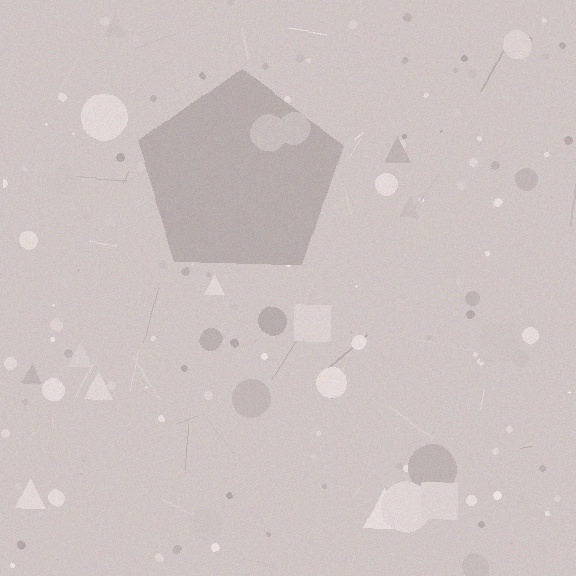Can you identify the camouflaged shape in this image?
The camouflaged shape is a pentagon.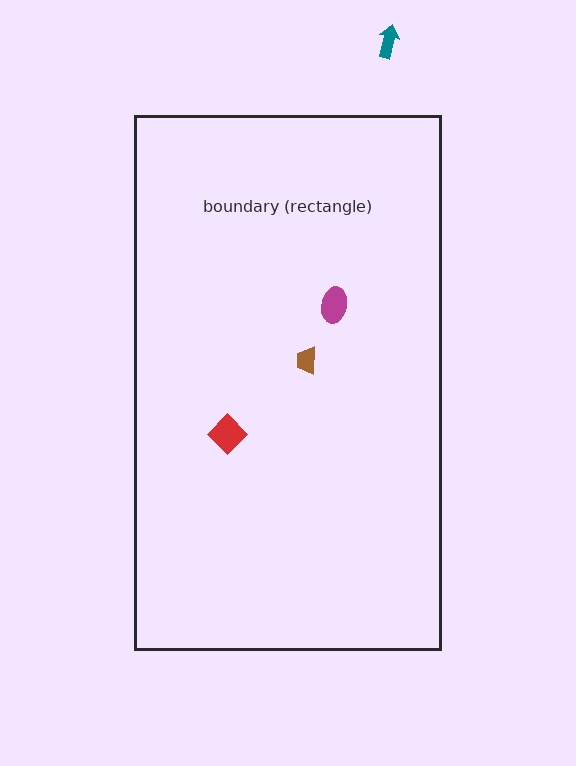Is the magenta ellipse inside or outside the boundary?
Inside.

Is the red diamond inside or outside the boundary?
Inside.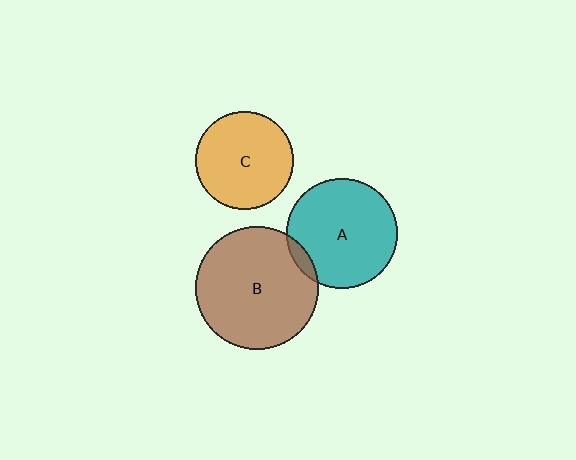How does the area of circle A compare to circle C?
Approximately 1.3 times.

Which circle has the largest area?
Circle B (brown).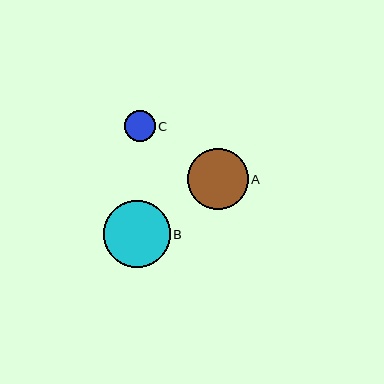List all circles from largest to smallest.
From largest to smallest: B, A, C.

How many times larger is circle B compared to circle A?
Circle B is approximately 1.1 times the size of circle A.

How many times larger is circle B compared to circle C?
Circle B is approximately 2.1 times the size of circle C.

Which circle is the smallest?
Circle C is the smallest with a size of approximately 31 pixels.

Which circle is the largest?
Circle B is the largest with a size of approximately 66 pixels.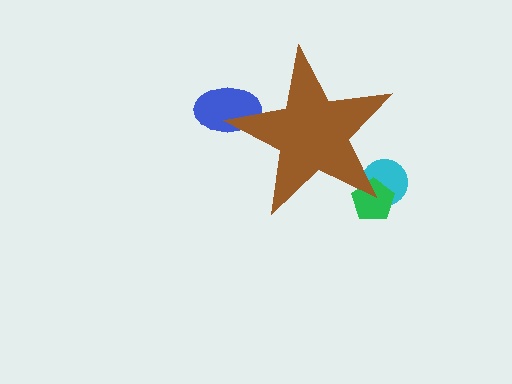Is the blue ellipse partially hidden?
Yes, the blue ellipse is partially hidden behind the brown star.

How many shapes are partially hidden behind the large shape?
3 shapes are partially hidden.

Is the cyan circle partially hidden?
Yes, the cyan circle is partially hidden behind the brown star.